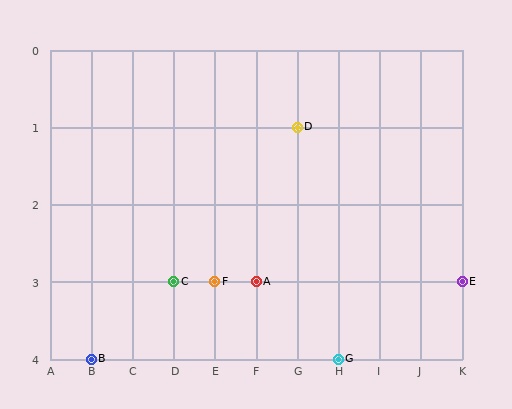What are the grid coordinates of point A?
Point A is at grid coordinates (F, 3).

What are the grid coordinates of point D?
Point D is at grid coordinates (G, 1).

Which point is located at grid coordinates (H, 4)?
Point G is at (H, 4).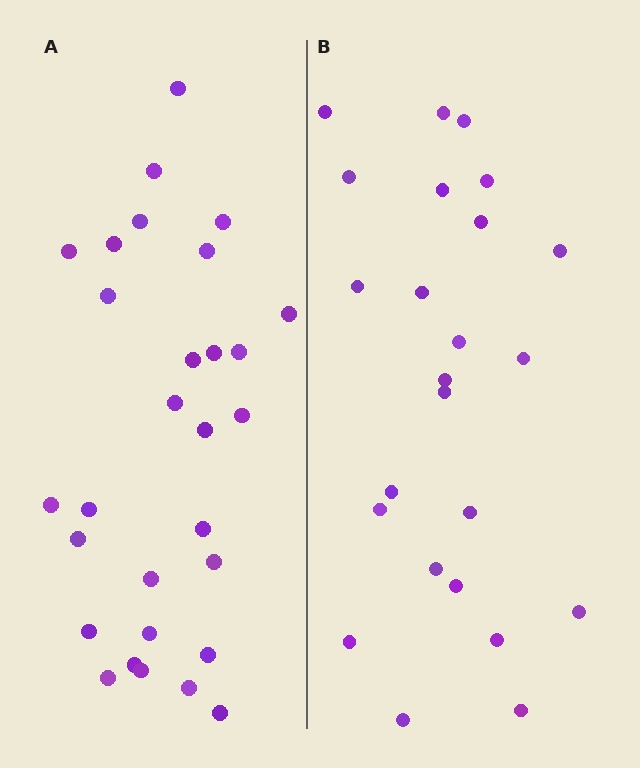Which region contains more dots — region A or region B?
Region A (the left region) has more dots.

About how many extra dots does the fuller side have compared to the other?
Region A has about 5 more dots than region B.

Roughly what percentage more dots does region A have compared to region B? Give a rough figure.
About 20% more.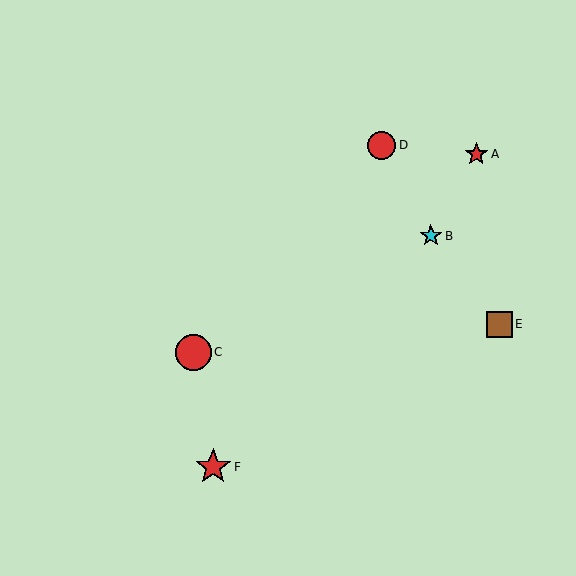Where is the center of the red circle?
The center of the red circle is at (382, 145).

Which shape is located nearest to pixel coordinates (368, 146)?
The red circle (labeled D) at (382, 145) is nearest to that location.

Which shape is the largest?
The red star (labeled F) is the largest.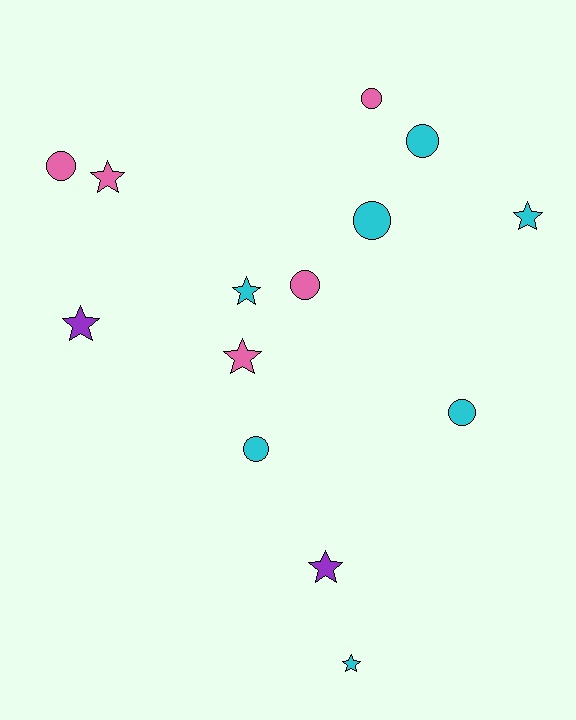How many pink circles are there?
There are 3 pink circles.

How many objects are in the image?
There are 14 objects.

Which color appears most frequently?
Cyan, with 7 objects.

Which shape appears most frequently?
Circle, with 7 objects.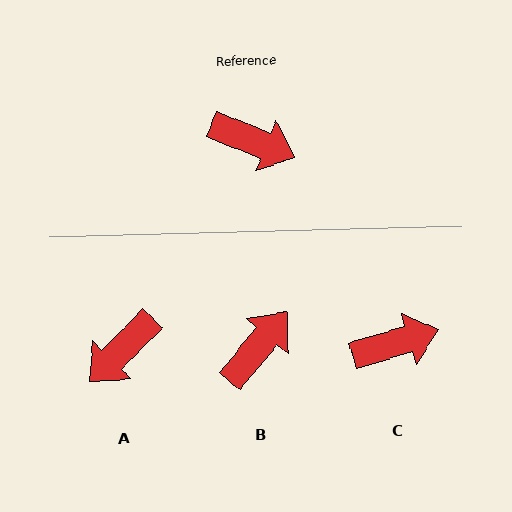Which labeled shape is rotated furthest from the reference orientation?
A, about 113 degrees away.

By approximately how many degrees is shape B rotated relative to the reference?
Approximately 73 degrees counter-clockwise.